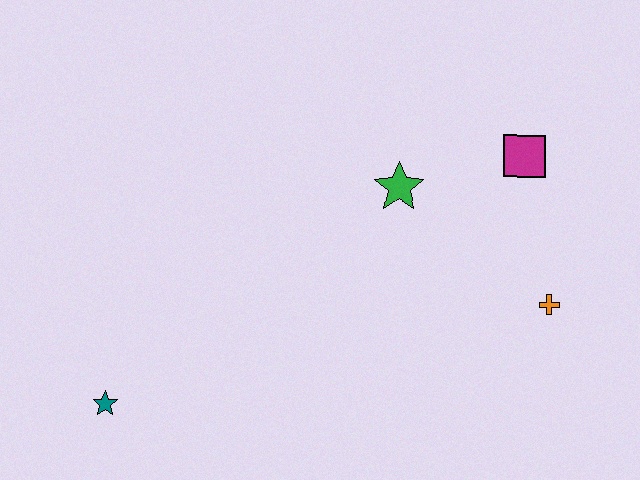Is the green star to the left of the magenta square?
Yes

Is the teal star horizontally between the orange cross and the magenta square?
No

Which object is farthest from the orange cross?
The teal star is farthest from the orange cross.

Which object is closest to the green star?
The magenta square is closest to the green star.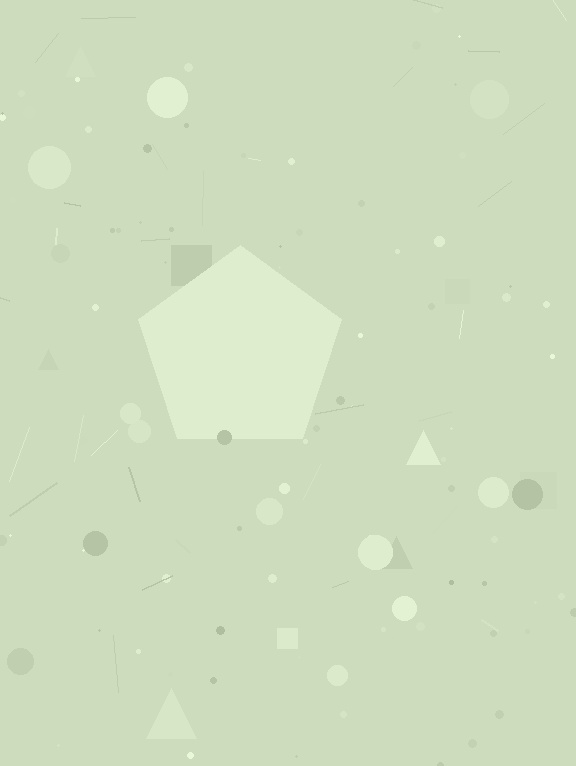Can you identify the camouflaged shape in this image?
The camouflaged shape is a pentagon.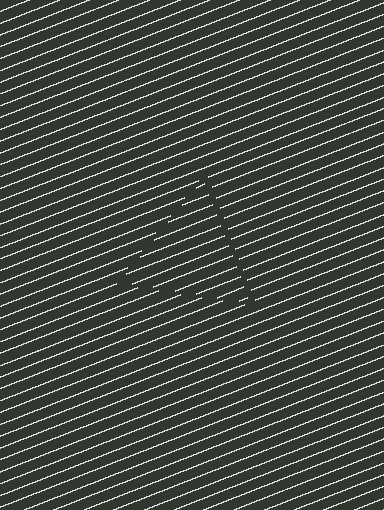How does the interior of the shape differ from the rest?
The interior of the shape contains the same grating, shifted by half a period — the contour is defined by the phase discontinuity where line-ends from the inner and outer gratings abut.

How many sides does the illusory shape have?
3 sides — the line-ends trace a triangle.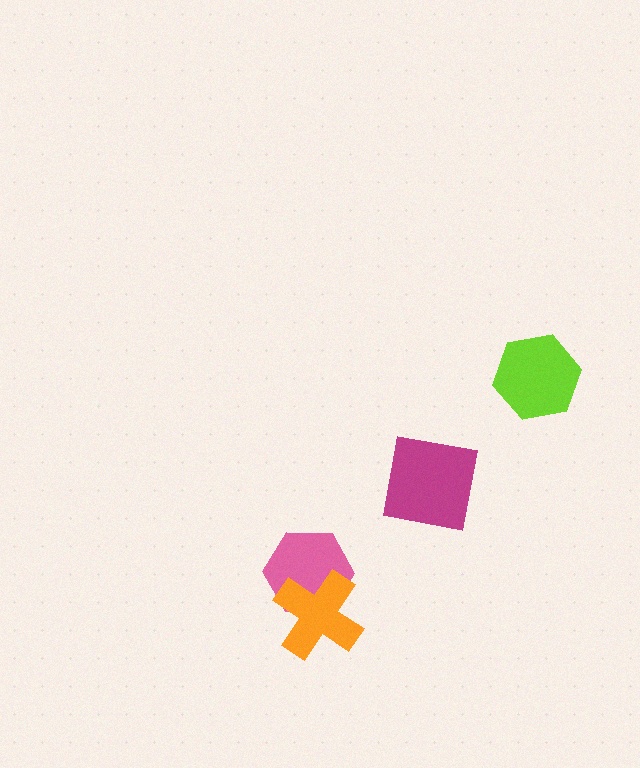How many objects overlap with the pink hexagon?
1 object overlaps with the pink hexagon.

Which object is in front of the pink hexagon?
The orange cross is in front of the pink hexagon.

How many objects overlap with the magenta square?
0 objects overlap with the magenta square.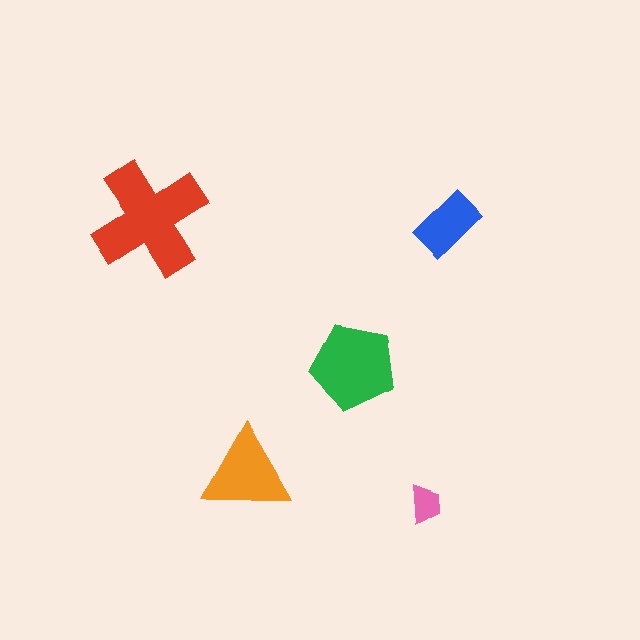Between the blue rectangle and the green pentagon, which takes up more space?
The green pentagon.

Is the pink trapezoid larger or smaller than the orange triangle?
Smaller.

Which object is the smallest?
The pink trapezoid.